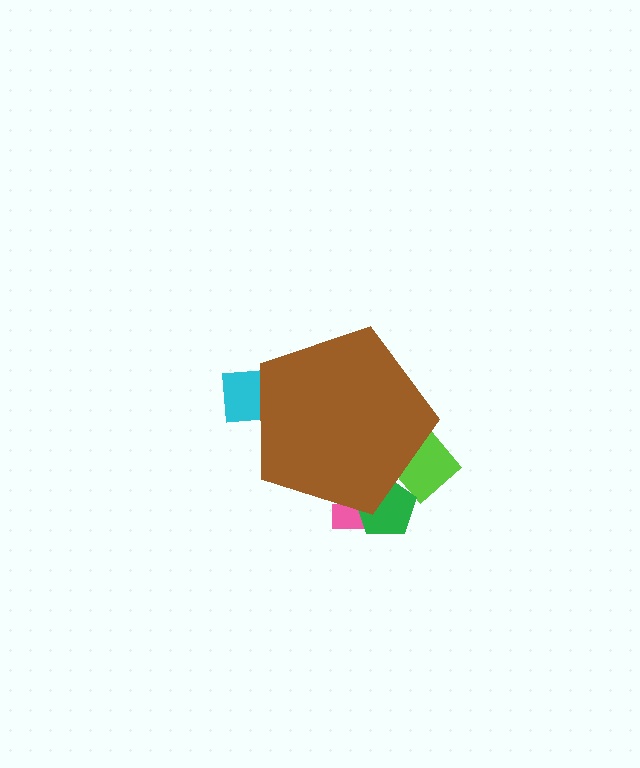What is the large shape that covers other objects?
A brown pentagon.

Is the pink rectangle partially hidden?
Yes, the pink rectangle is partially hidden behind the brown pentagon.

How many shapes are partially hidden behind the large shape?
4 shapes are partially hidden.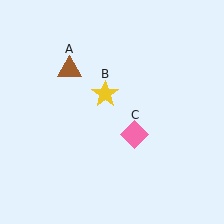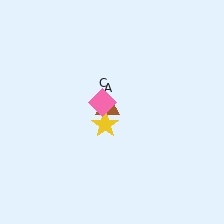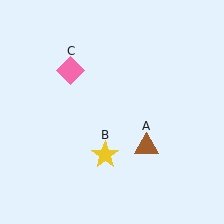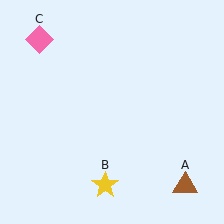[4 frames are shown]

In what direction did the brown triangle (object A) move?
The brown triangle (object A) moved down and to the right.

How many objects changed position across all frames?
3 objects changed position: brown triangle (object A), yellow star (object B), pink diamond (object C).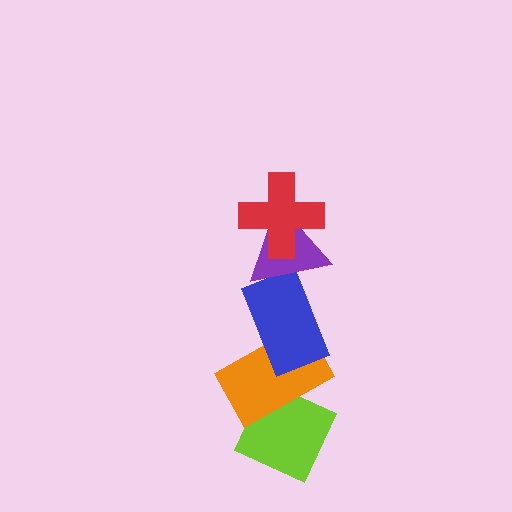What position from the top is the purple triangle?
The purple triangle is 2nd from the top.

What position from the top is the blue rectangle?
The blue rectangle is 3rd from the top.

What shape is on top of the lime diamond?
The orange rectangle is on top of the lime diamond.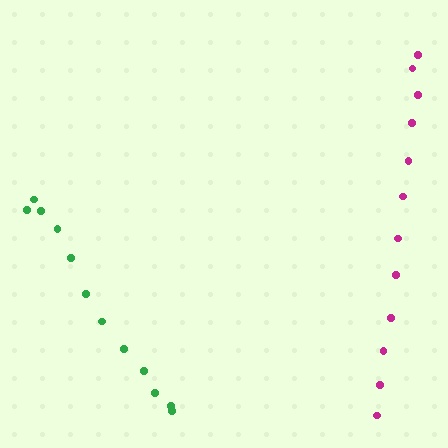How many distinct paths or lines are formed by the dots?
There are 2 distinct paths.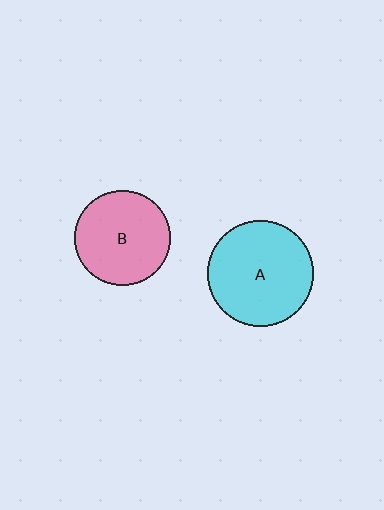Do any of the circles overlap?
No, none of the circles overlap.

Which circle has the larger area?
Circle A (cyan).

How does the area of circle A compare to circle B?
Approximately 1.2 times.